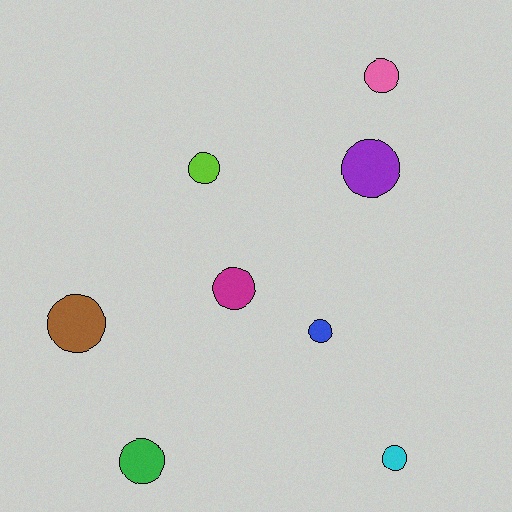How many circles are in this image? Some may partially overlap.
There are 8 circles.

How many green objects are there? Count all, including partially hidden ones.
There is 1 green object.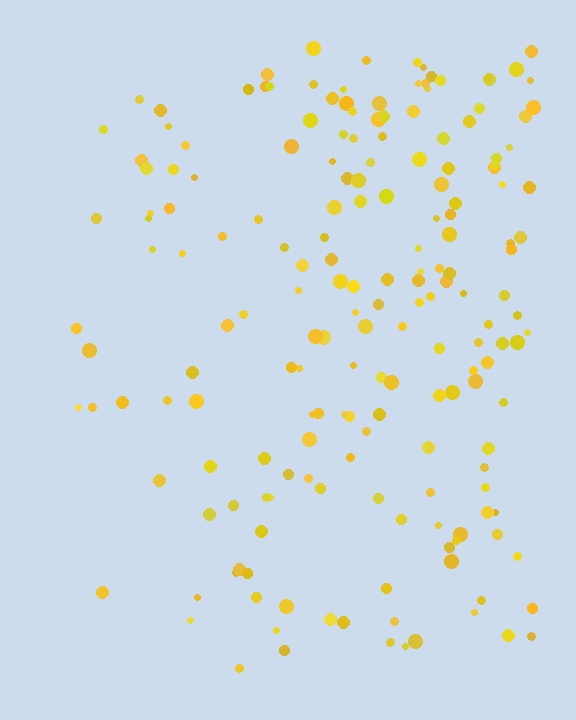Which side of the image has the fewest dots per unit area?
The left.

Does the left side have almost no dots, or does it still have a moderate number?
Still a moderate number, just noticeably fewer than the right.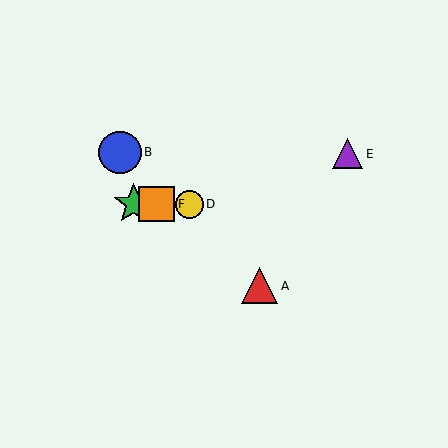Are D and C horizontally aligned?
Yes, both are at y≈204.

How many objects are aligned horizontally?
3 objects (C, D, F) are aligned horizontally.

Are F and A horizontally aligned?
No, F is at y≈204 and A is at y≈286.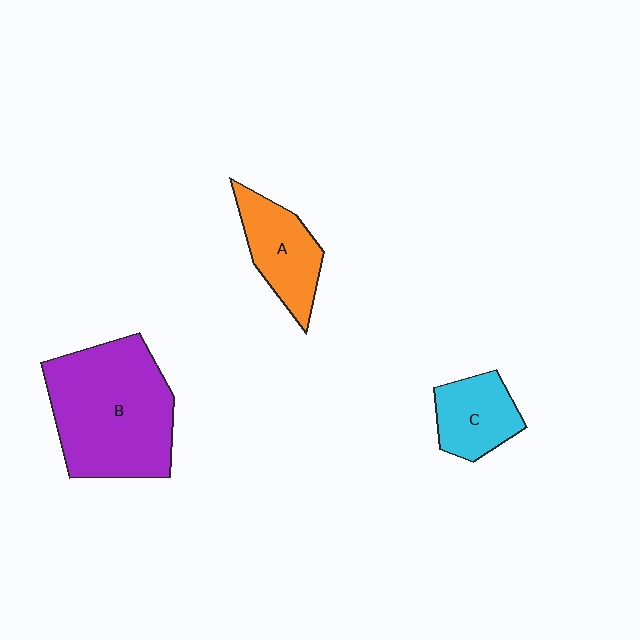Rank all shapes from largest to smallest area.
From largest to smallest: B (purple), A (orange), C (cyan).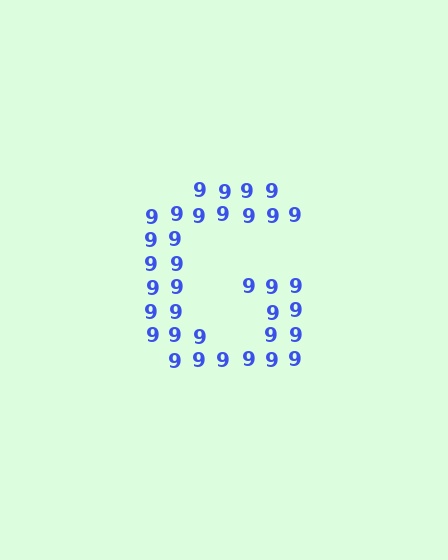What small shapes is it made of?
It is made of small digit 9's.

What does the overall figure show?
The overall figure shows the letter G.